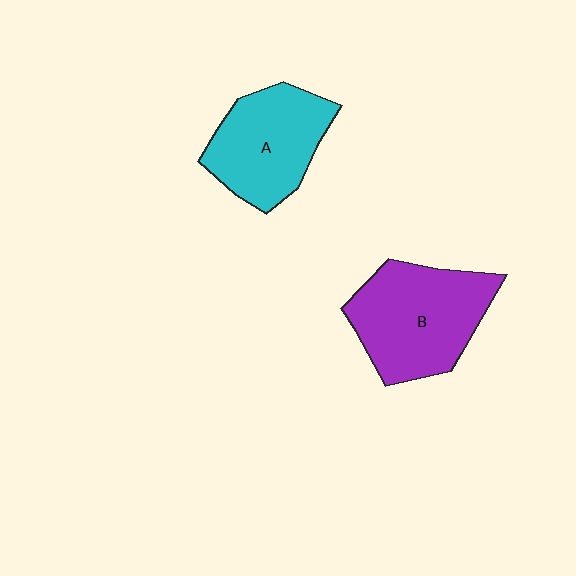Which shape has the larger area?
Shape B (purple).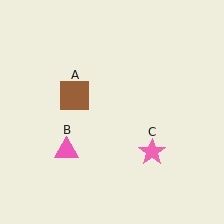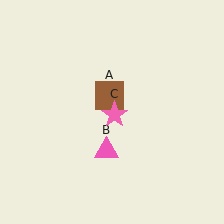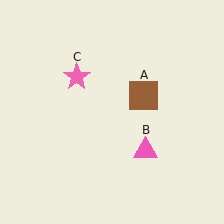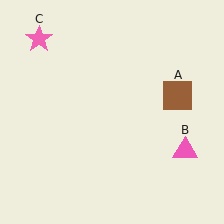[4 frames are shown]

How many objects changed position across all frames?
3 objects changed position: brown square (object A), pink triangle (object B), pink star (object C).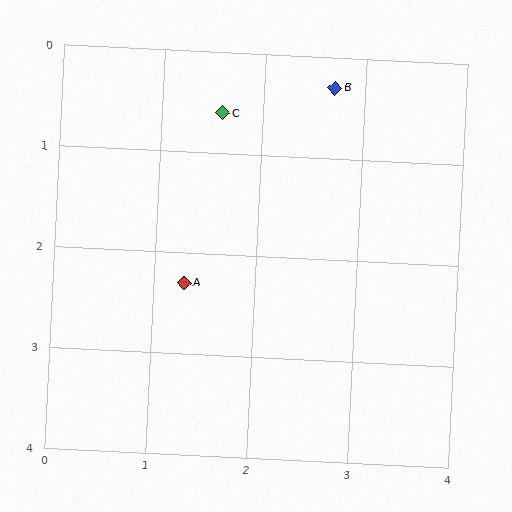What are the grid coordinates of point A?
Point A is at approximately (1.3, 2.3).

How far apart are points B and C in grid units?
Points B and C are about 1.1 grid units apart.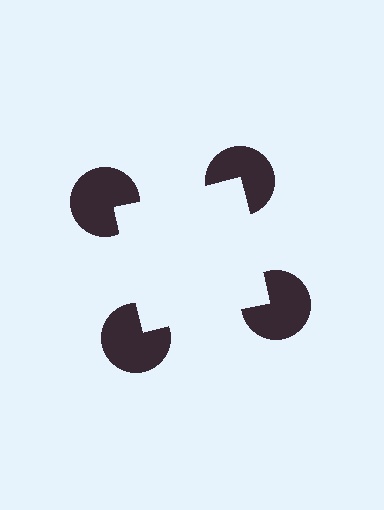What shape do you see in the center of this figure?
An illusory square — its edges are inferred from the aligned wedge cuts in the pac-man discs, not physically drawn.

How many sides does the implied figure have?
4 sides.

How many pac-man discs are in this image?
There are 4 — one at each vertex of the illusory square.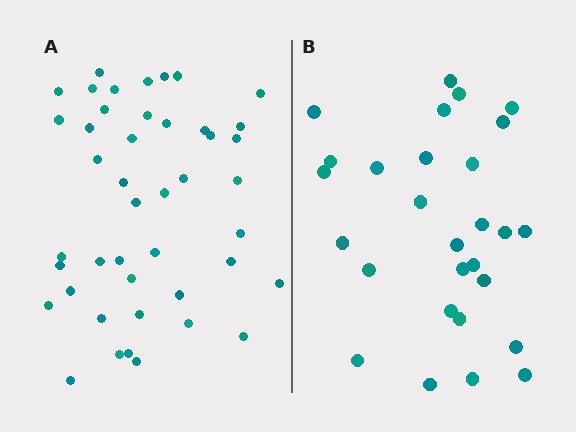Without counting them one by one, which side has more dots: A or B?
Region A (the left region) has more dots.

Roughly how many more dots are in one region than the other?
Region A has approximately 15 more dots than region B.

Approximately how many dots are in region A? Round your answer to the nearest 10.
About 40 dots. (The exact count is 44, which rounds to 40.)